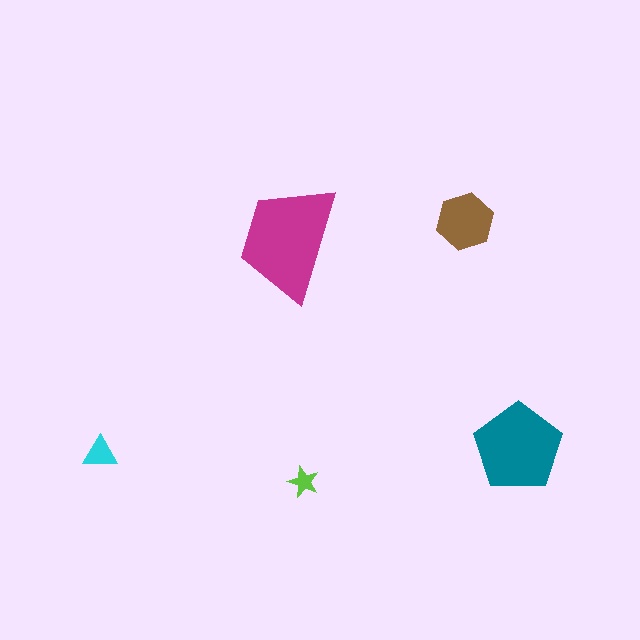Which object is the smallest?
The lime star.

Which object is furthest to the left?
The cyan triangle is leftmost.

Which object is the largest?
The magenta trapezoid.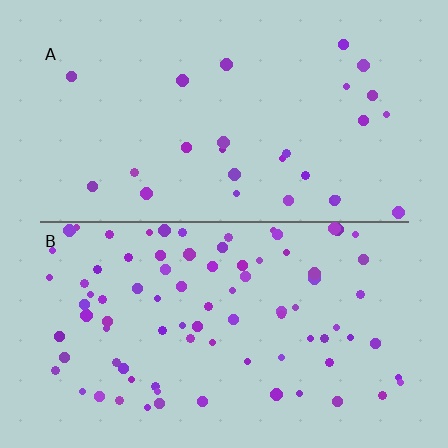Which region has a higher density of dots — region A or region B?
B (the bottom).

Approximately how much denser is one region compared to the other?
Approximately 3.2× — region B over region A.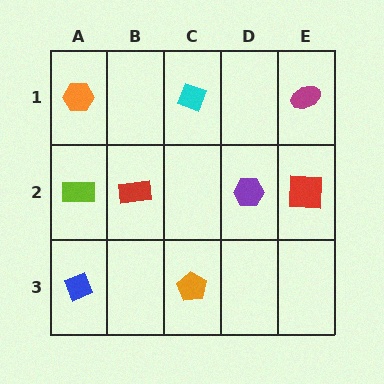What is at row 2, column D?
A purple hexagon.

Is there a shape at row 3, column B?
No, that cell is empty.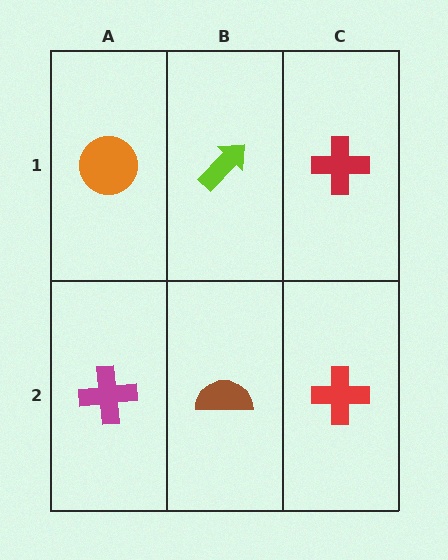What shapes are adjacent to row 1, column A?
A magenta cross (row 2, column A), a lime arrow (row 1, column B).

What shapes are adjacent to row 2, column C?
A red cross (row 1, column C), a brown semicircle (row 2, column B).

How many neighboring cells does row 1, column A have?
2.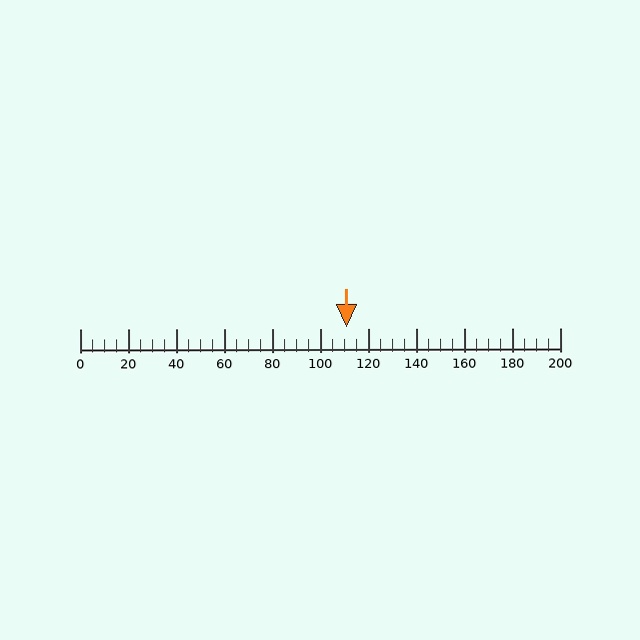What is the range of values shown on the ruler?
The ruler shows values from 0 to 200.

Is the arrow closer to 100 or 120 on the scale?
The arrow is closer to 120.